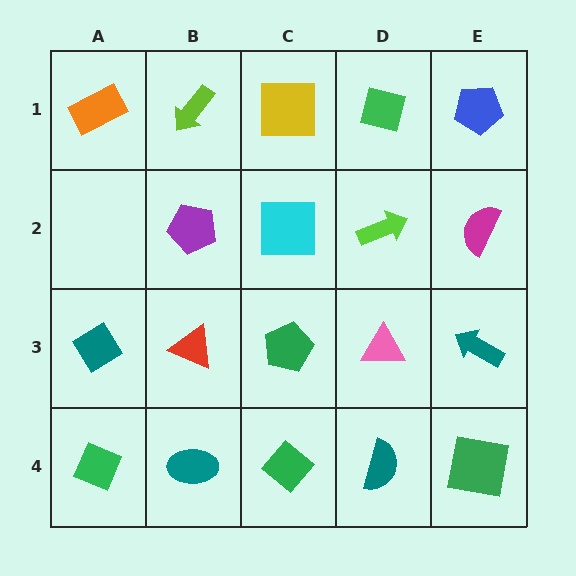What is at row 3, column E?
A teal arrow.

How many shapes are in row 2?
4 shapes.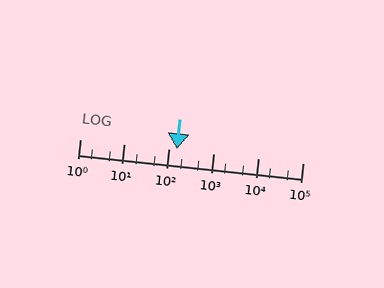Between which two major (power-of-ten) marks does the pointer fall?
The pointer is between 100 and 1000.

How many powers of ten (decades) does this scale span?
The scale spans 5 decades, from 1 to 100000.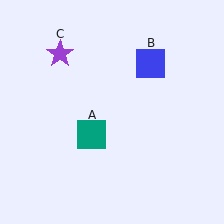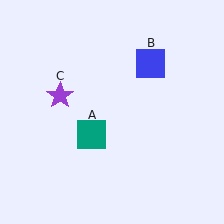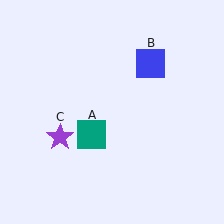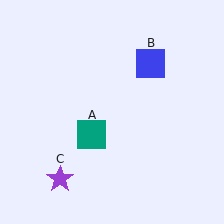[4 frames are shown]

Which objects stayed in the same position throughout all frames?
Teal square (object A) and blue square (object B) remained stationary.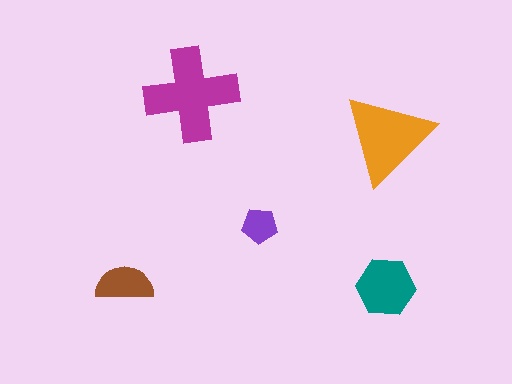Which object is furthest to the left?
The brown semicircle is leftmost.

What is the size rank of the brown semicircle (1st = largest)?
4th.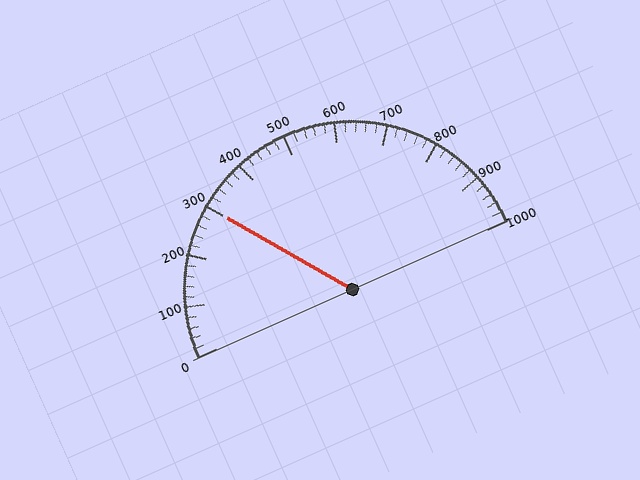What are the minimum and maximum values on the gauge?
The gauge ranges from 0 to 1000.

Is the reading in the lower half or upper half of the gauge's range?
The reading is in the lower half of the range (0 to 1000).